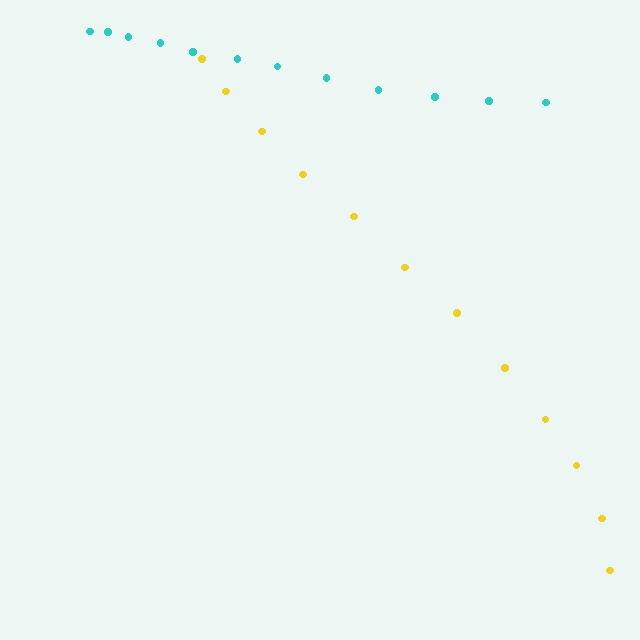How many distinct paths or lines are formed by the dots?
There are 2 distinct paths.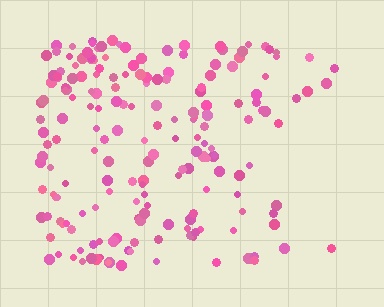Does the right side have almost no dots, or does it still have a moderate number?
Still a moderate number, just noticeably fewer than the left.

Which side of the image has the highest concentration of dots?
The left.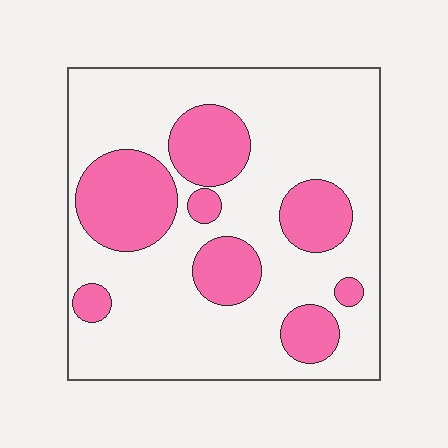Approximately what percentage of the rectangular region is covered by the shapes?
Approximately 30%.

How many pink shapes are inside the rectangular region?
8.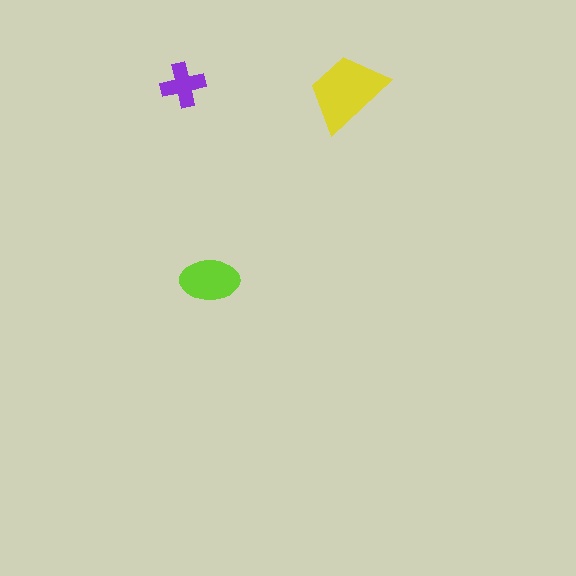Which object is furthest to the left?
The purple cross is leftmost.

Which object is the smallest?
The purple cross.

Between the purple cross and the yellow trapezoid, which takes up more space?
The yellow trapezoid.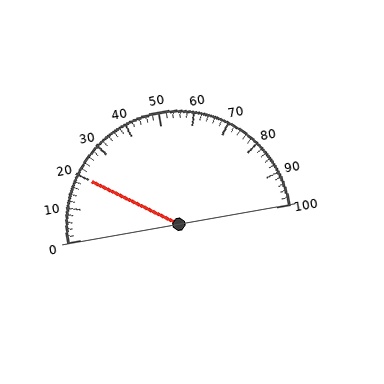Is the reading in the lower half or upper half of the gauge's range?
The reading is in the lower half of the range (0 to 100).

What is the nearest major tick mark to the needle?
The nearest major tick mark is 20.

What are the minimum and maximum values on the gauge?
The gauge ranges from 0 to 100.